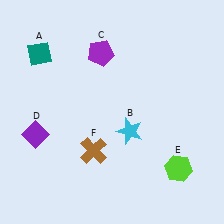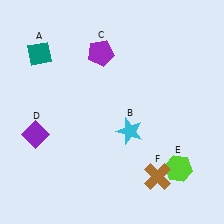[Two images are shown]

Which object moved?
The brown cross (F) moved right.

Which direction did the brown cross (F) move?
The brown cross (F) moved right.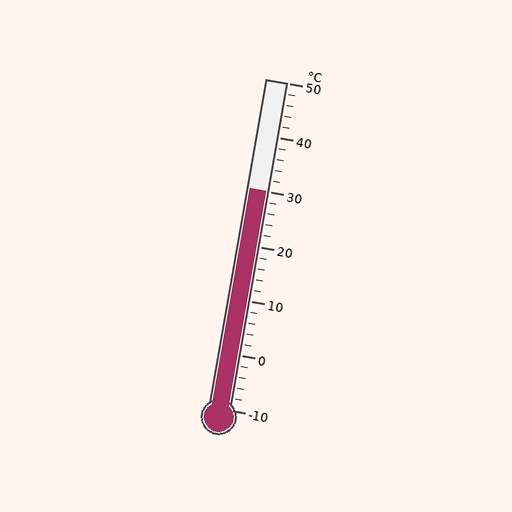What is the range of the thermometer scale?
The thermometer scale ranges from -10°C to 50°C.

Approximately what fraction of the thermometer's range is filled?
The thermometer is filled to approximately 65% of its range.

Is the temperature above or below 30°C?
The temperature is at 30°C.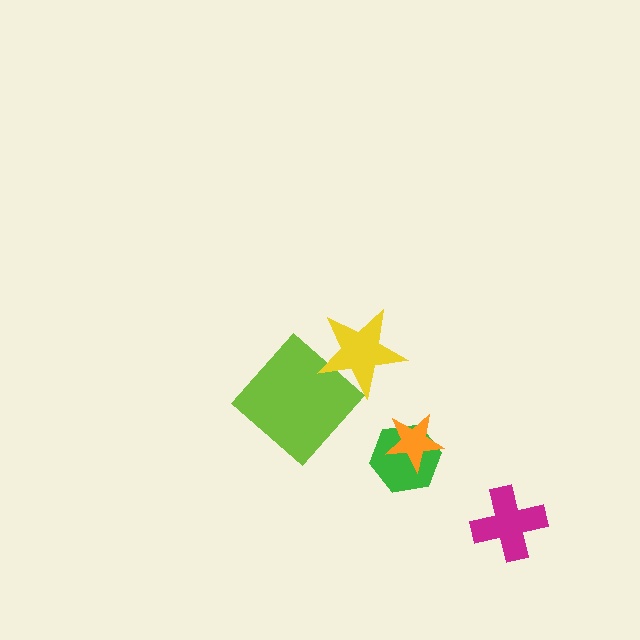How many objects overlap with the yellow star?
1 object overlaps with the yellow star.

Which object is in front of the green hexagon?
The orange star is in front of the green hexagon.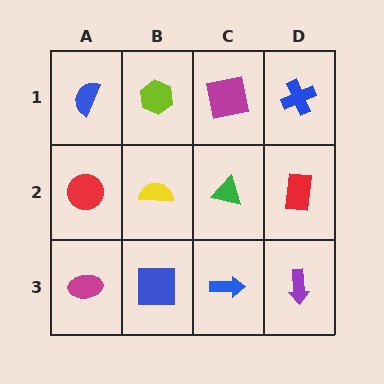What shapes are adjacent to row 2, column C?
A magenta square (row 1, column C), a blue arrow (row 3, column C), a yellow semicircle (row 2, column B), a red rectangle (row 2, column D).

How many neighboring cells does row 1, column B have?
3.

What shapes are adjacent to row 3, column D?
A red rectangle (row 2, column D), a blue arrow (row 3, column C).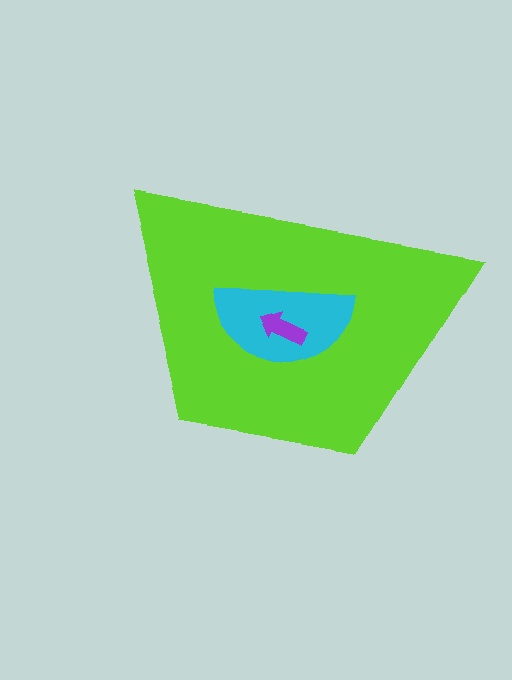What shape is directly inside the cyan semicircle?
The purple arrow.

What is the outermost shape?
The lime trapezoid.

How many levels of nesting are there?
3.